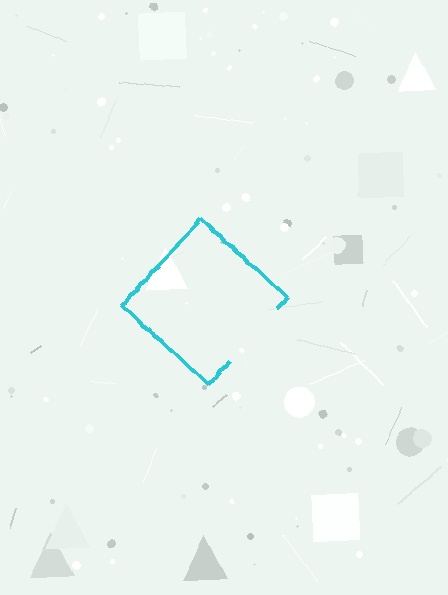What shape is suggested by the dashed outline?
The dashed outline suggests a diamond.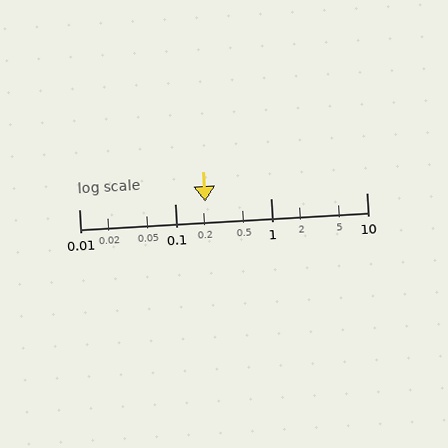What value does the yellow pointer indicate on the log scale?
The pointer indicates approximately 0.21.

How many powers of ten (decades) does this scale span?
The scale spans 3 decades, from 0.01 to 10.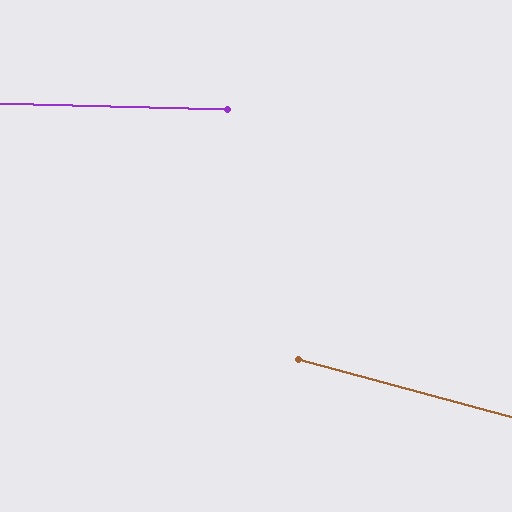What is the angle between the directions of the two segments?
Approximately 14 degrees.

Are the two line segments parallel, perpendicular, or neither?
Neither parallel nor perpendicular — they differ by about 14°.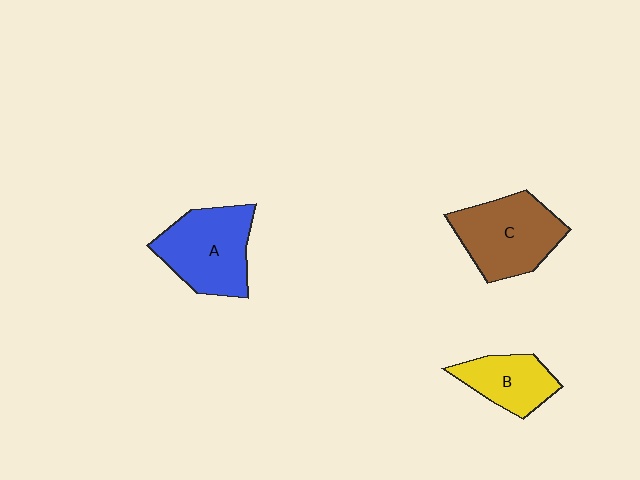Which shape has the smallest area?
Shape B (yellow).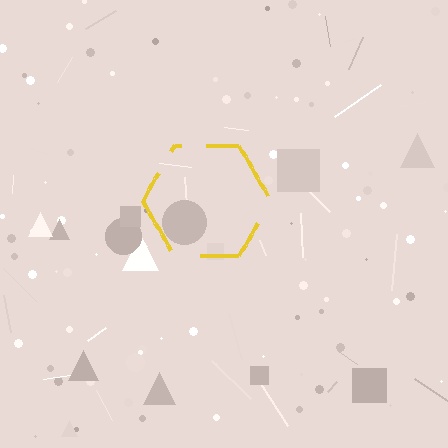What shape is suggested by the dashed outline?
The dashed outline suggests a hexagon.